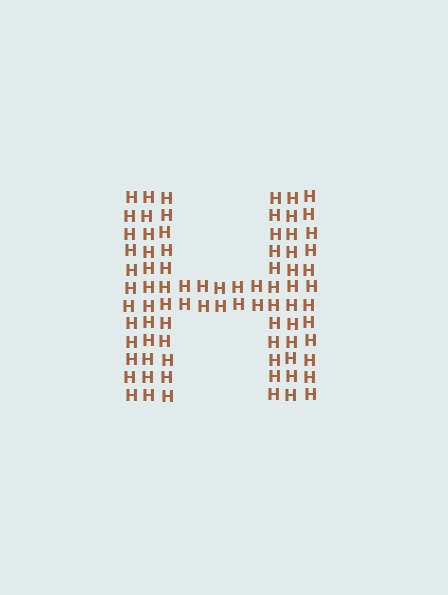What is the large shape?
The large shape is the letter H.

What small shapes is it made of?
It is made of small letter H's.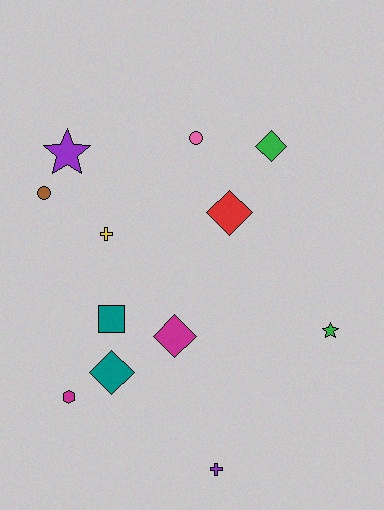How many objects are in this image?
There are 12 objects.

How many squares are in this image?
There is 1 square.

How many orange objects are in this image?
There are no orange objects.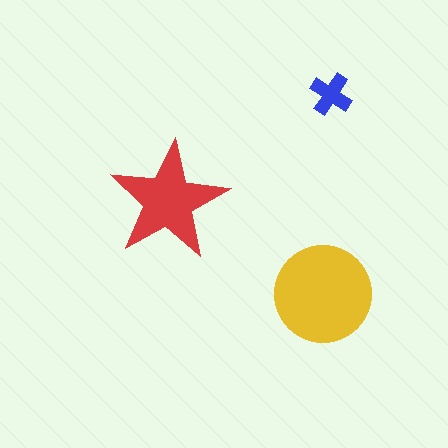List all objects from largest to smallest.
The yellow circle, the red star, the blue cross.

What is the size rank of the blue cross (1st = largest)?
3rd.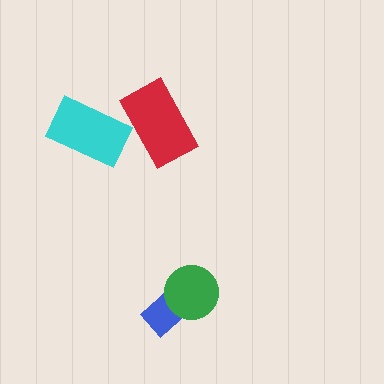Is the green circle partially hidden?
No, no other shape covers it.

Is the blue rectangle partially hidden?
Yes, it is partially covered by another shape.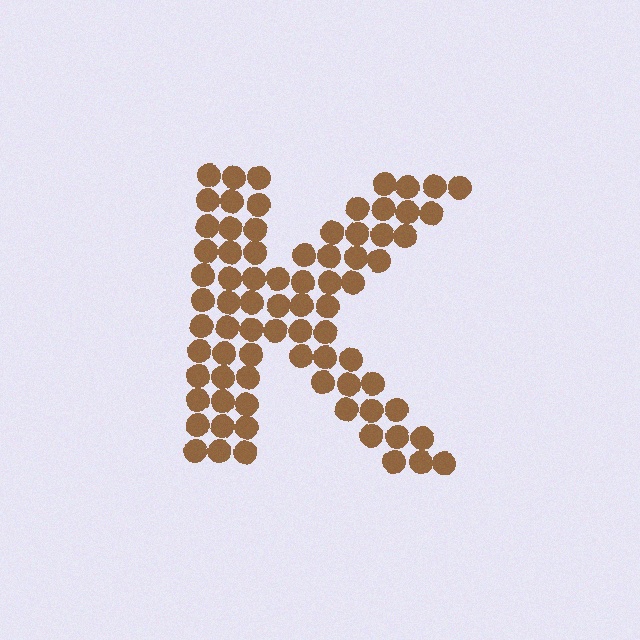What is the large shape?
The large shape is the letter K.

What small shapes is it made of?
It is made of small circles.